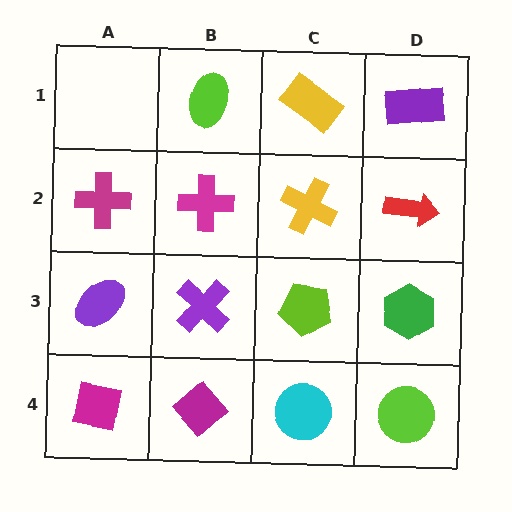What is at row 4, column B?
A magenta diamond.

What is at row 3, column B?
A purple cross.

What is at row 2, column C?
A yellow cross.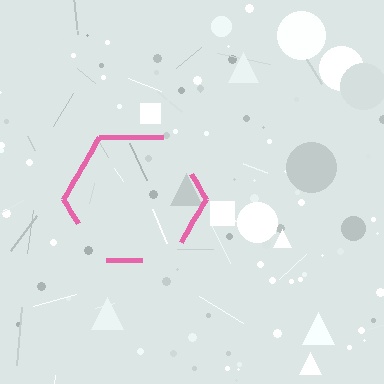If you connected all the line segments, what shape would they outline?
They would outline a hexagon.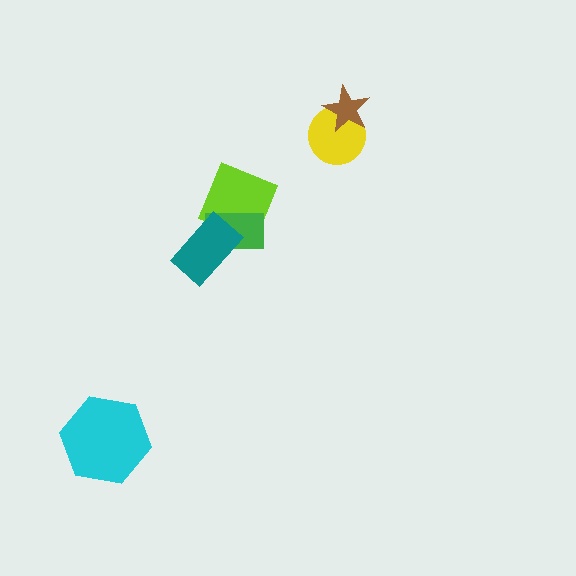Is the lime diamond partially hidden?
Yes, it is partially covered by another shape.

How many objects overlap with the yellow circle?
1 object overlaps with the yellow circle.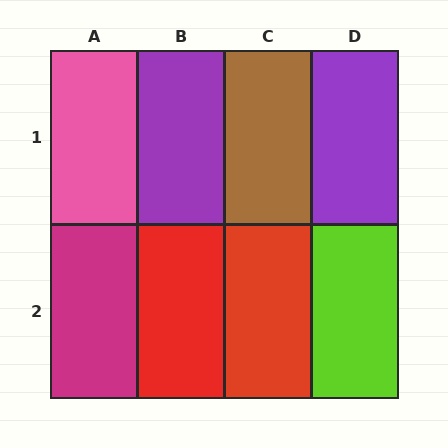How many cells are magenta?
1 cell is magenta.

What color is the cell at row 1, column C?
Brown.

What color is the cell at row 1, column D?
Purple.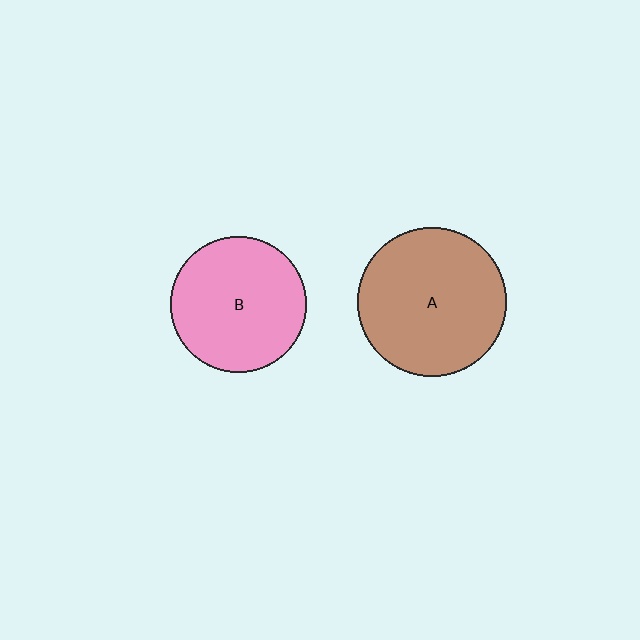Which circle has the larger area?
Circle A (brown).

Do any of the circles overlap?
No, none of the circles overlap.